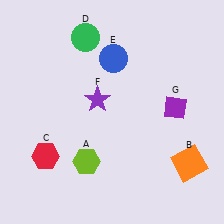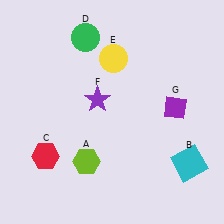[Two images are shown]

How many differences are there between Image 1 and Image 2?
There are 2 differences between the two images.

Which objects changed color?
B changed from orange to cyan. E changed from blue to yellow.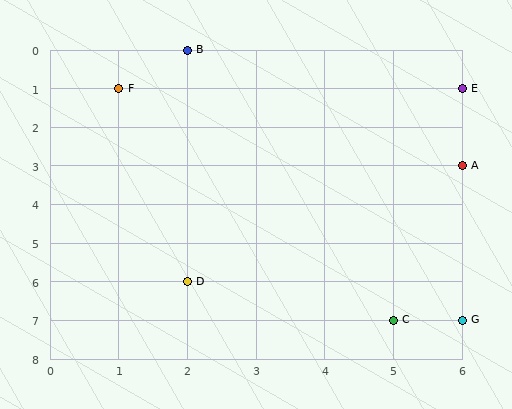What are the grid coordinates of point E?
Point E is at grid coordinates (6, 1).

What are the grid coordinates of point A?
Point A is at grid coordinates (6, 3).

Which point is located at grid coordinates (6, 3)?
Point A is at (6, 3).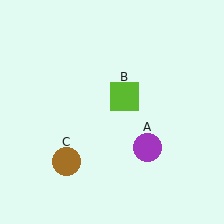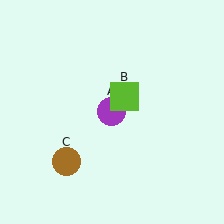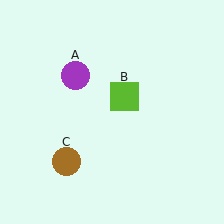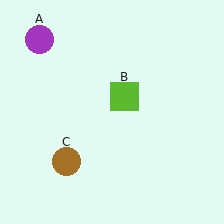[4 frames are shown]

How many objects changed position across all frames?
1 object changed position: purple circle (object A).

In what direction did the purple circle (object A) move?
The purple circle (object A) moved up and to the left.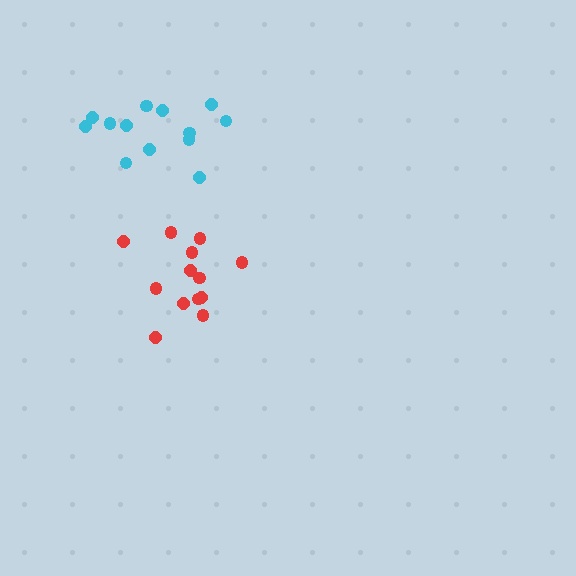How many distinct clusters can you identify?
There are 2 distinct clusters.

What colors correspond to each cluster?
The clusters are colored: red, cyan.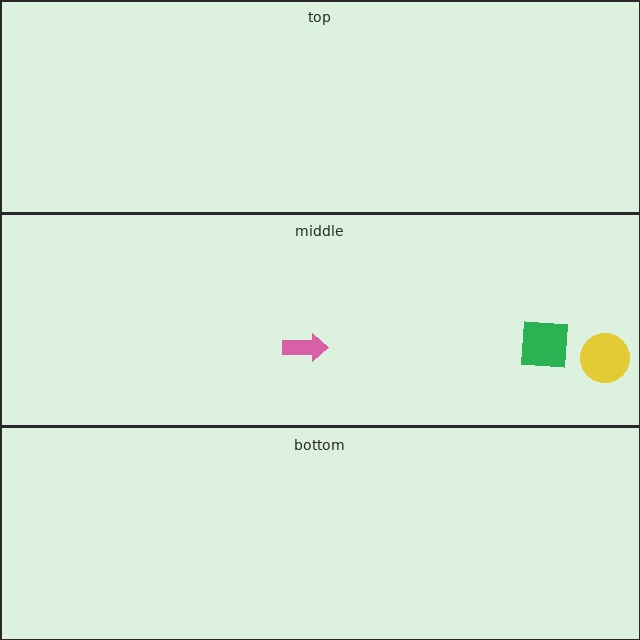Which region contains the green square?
The middle region.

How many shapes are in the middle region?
3.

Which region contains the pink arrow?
The middle region.